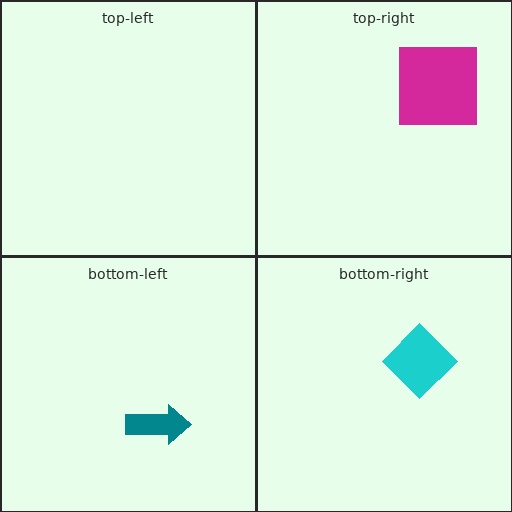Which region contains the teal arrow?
The bottom-left region.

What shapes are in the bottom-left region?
The teal arrow.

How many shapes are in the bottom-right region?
1.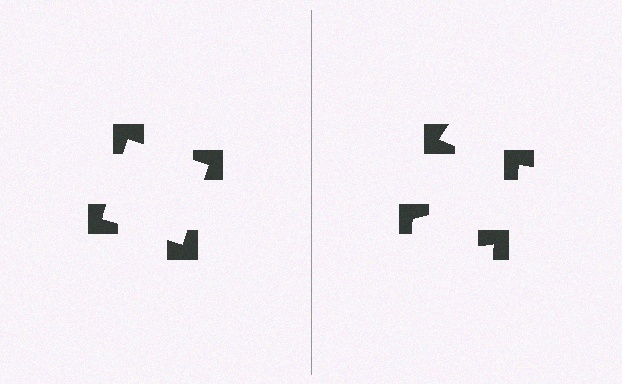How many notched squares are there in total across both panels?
8 — 4 on each side.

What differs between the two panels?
The notched squares are positioned identically on both sides; only the wedge orientations differ. On the left they align to a square; on the right they are misaligned.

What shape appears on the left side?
An illusory square.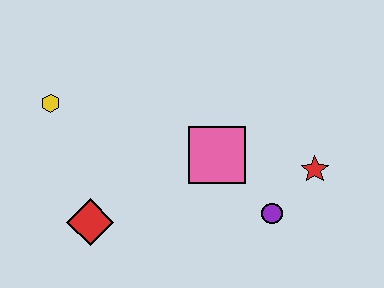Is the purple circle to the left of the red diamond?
No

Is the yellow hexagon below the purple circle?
No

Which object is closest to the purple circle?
The red star is closest to the purple circle.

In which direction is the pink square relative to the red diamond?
The pink square is to the right of the red diamond.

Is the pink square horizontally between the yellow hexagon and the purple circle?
Yes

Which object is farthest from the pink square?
The yellow hexagon is farthest from the pink square.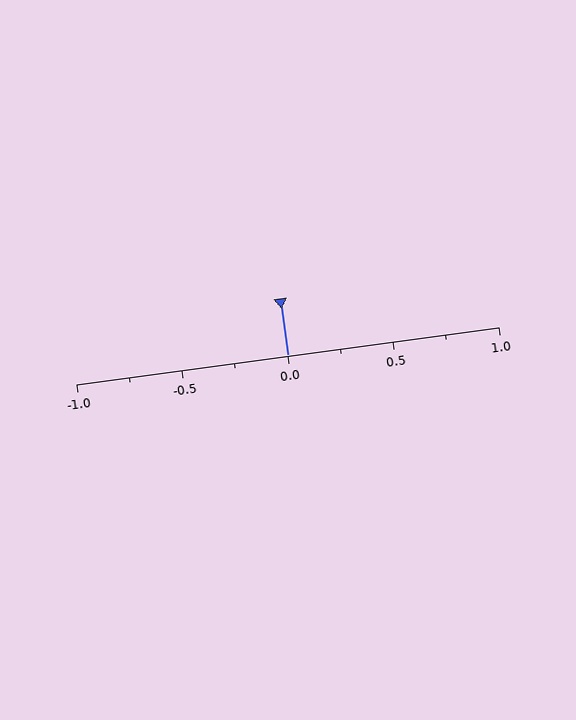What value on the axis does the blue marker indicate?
The marker indicates approximately 0.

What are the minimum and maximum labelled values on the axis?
The axis runs from -1.0 to 1.0.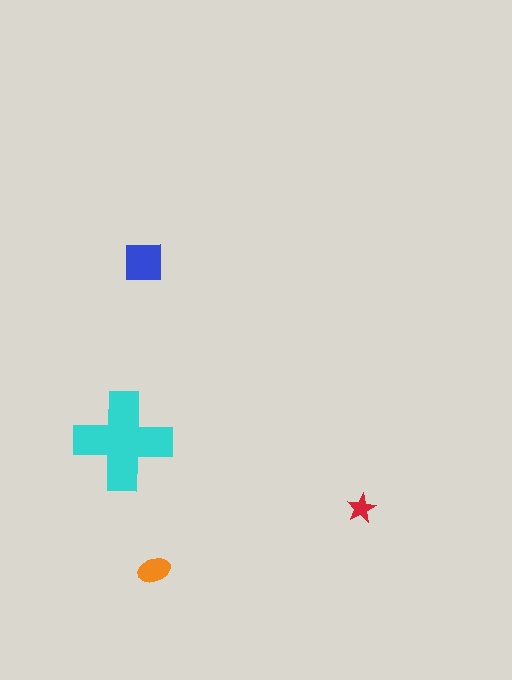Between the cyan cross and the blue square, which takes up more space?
The cyan cross.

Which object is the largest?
The cyan cross.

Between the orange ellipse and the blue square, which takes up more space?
The blue square.